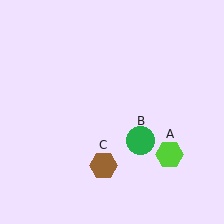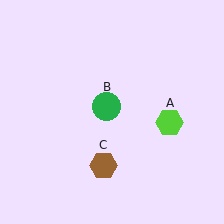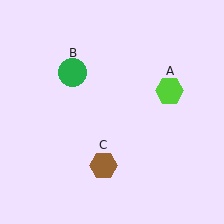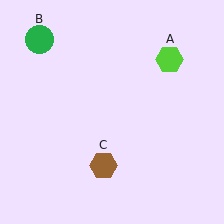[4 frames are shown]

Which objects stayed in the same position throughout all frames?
Brown hexagon (object C) remained stationary.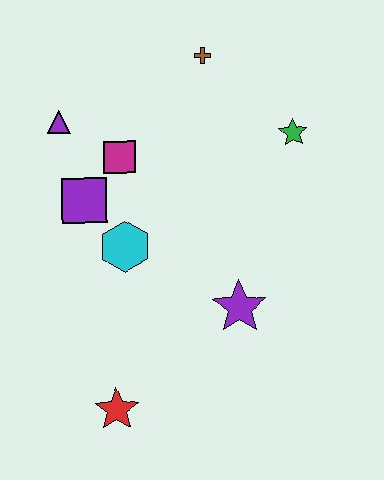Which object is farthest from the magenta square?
The red star is farthest from the magenta square.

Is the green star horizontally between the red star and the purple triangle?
No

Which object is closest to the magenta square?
The purple square is closest to the magenta square.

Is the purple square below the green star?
Yes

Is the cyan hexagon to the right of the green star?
No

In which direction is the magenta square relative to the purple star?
The magenta square is above the purple star.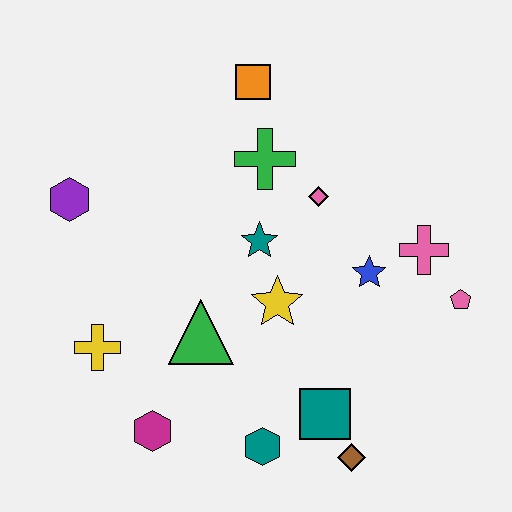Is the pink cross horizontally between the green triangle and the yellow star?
No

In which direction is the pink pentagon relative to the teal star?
The pink pentagon is to the right of the teal star.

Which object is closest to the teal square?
The brown diamond is closest to the teal square.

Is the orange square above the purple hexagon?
Yes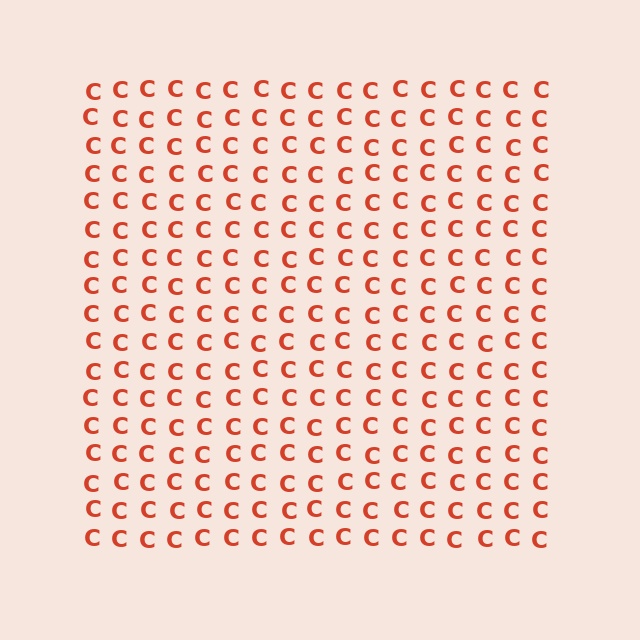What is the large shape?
The large shape is a square.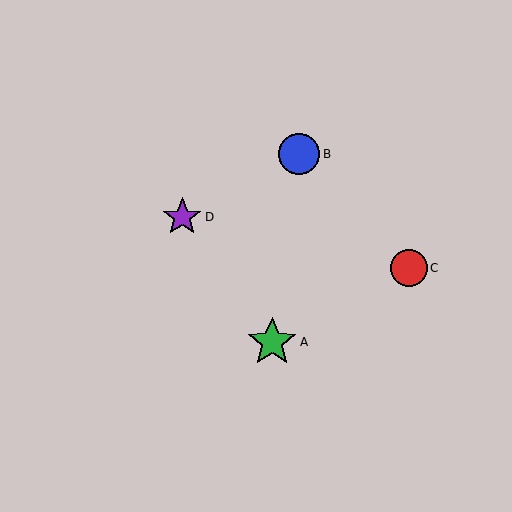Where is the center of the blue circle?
The center of the blue circle is at (299, 154).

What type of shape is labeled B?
Shape B is a blue circle.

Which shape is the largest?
The green star (labeled A) is the largest.